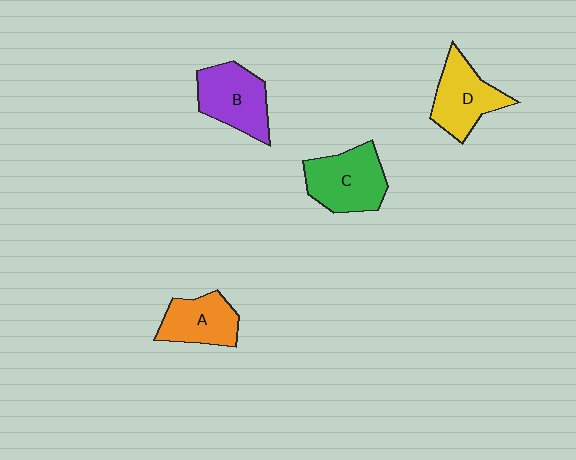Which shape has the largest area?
Shape C (green).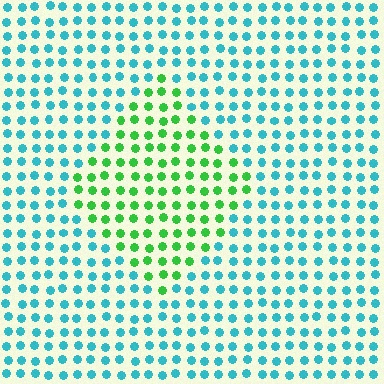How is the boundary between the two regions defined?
The boundary is defined purely by a slight shift in hue (about 60 degrees). Spacing, size, and orientation are identical on both sides.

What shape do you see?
I see a diamond.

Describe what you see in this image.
The image is filled with small cyan elements in a uniform arrangement. A diamond-shaped region is visible where the elements are tinted to a slightly different hue, forming a subtle color boundary.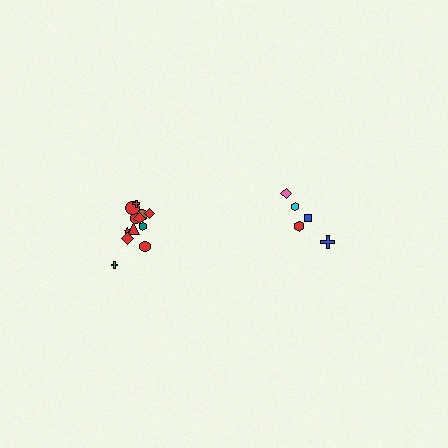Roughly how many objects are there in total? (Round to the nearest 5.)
Roughly 15 objects in total.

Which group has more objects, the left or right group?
The left group.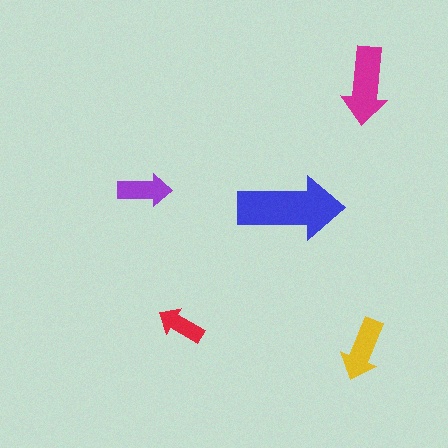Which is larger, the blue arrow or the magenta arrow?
The blue one.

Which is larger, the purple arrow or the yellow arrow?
The yellow one.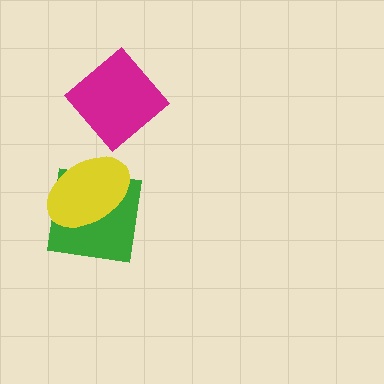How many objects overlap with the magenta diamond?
0 objects overlap with the magenta diamond.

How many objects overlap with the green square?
1 object overlaps with the green square.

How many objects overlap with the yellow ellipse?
1 object overlaps with the yellow ellipse.